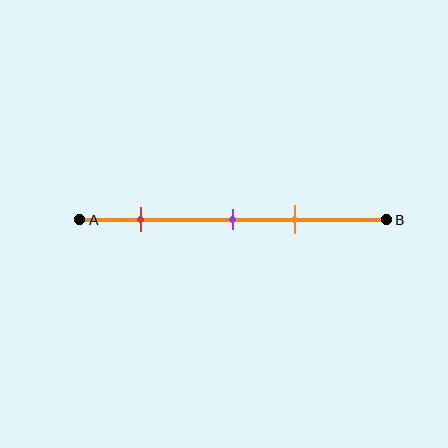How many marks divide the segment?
There are 3 marks dividing the segment.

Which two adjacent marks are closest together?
The purple and orange marks are the closest adjacent pair.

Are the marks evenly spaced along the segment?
No, the marks are not evenly spaced.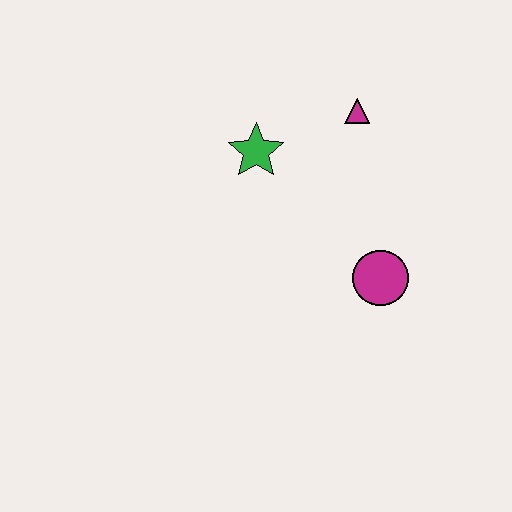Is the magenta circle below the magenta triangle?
Yes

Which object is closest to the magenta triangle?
The green star is closest to the magenta triangle.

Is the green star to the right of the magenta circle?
No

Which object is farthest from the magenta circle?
The green star is farthest from the magenta circle.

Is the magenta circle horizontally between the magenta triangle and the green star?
No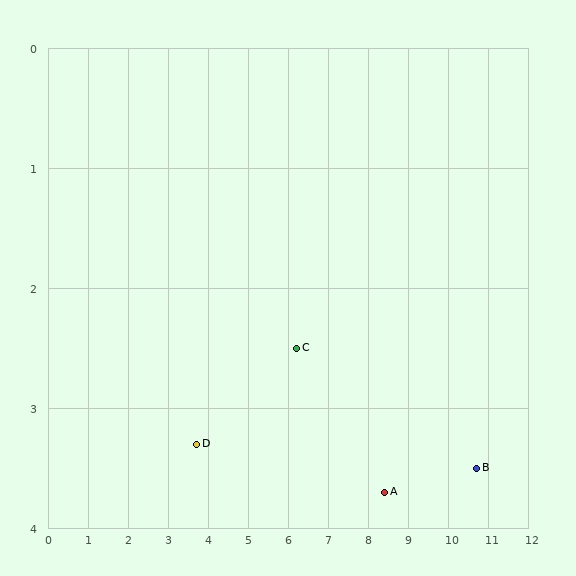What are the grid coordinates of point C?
Point C is at approximately (6.2, 2.5).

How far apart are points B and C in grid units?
Points B and C are about 4.6 grid units apart.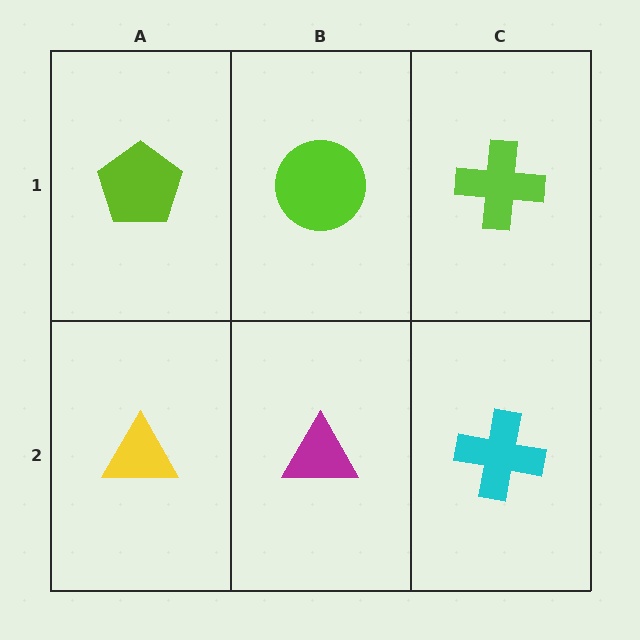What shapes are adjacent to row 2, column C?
A lime cross (row 1, column C), a magenta triangle (row 2, column B).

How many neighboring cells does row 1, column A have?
2.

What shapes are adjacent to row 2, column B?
A lime circle (row 1, column B), a yellow triangle (row 2, column A), a cyan cross (row 2, column C).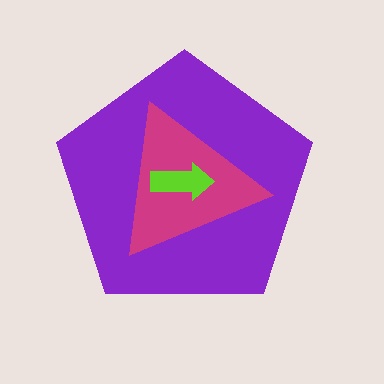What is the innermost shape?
The lime arrow.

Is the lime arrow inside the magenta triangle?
Yes.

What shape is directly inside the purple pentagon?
The magenta triangle.